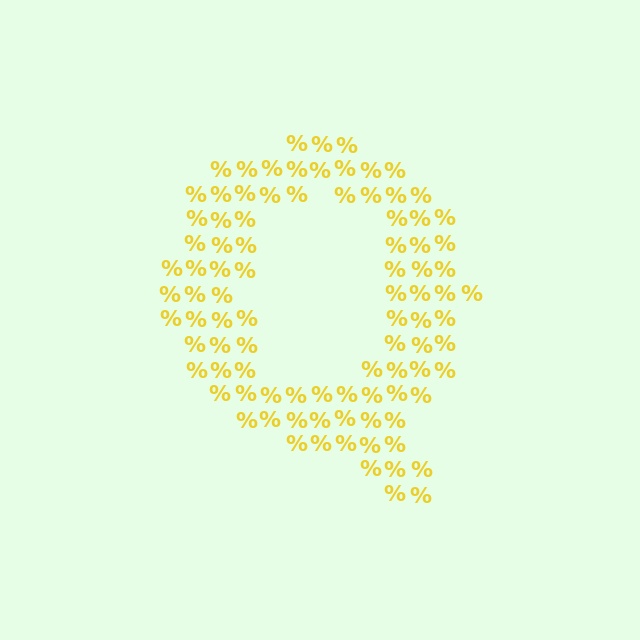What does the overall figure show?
The overall figure shows the letter Q.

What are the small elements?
The small elements are percent signs.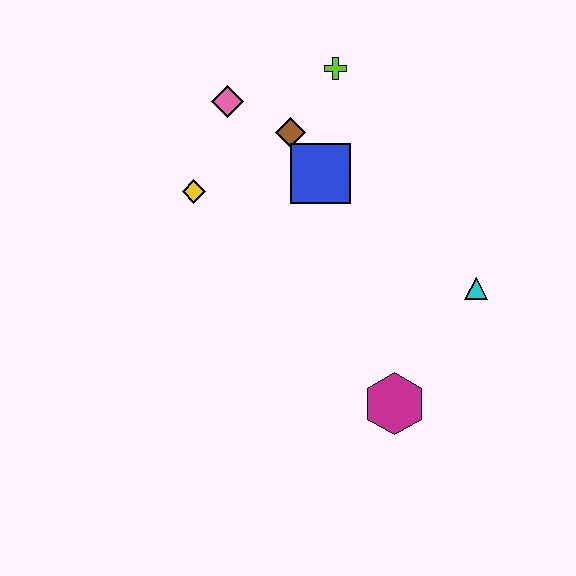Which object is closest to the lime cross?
The brown diamond is closest to the lime cross.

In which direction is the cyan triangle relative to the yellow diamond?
The cyan triangle is to the right of the yellow diamond.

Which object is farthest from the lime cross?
The magenta hexagon is farthest from the lime cross.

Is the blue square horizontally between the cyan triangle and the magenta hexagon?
No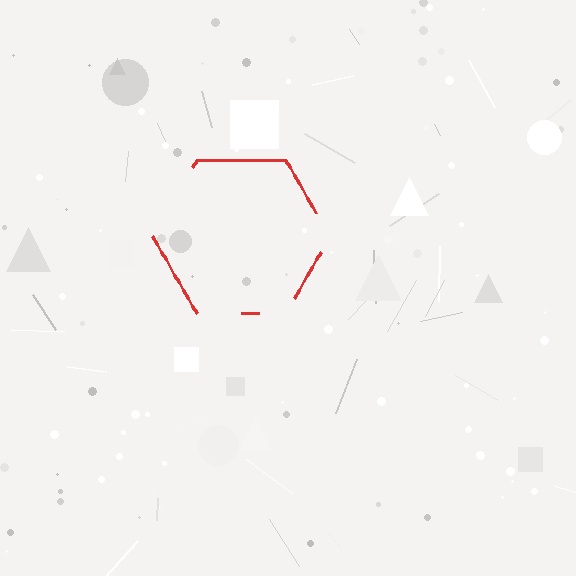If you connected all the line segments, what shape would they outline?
They would outline a hexagon.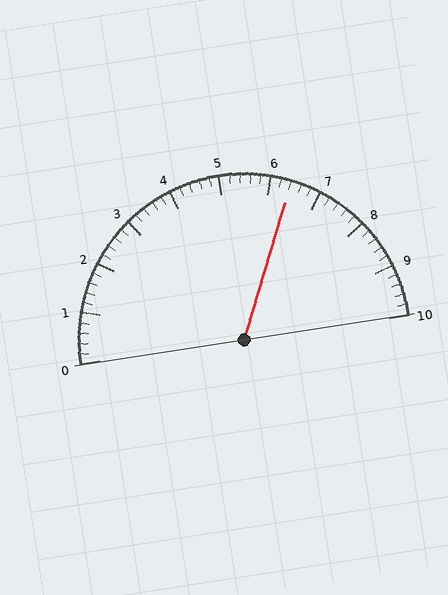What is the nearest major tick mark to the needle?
The nearest major tick mark is 6.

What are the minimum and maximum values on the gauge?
The gauge ranges from 0 to 10.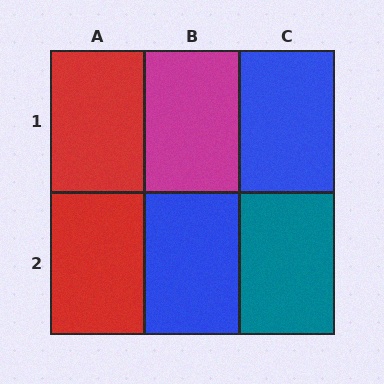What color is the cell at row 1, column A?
Red.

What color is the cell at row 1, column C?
Blue.